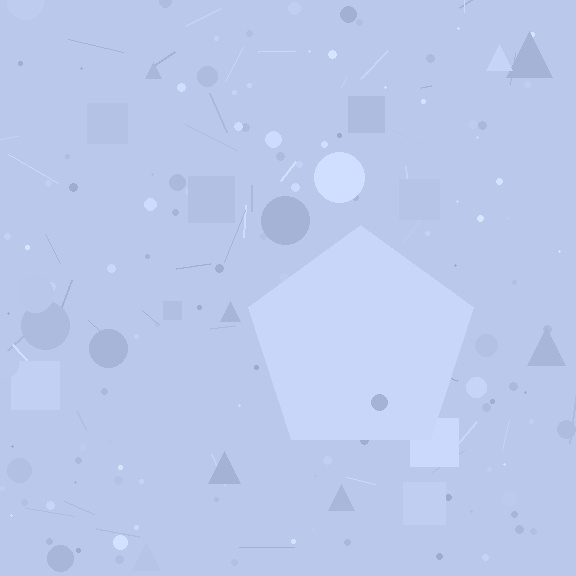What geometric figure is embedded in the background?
A pentagon is embedded in the background.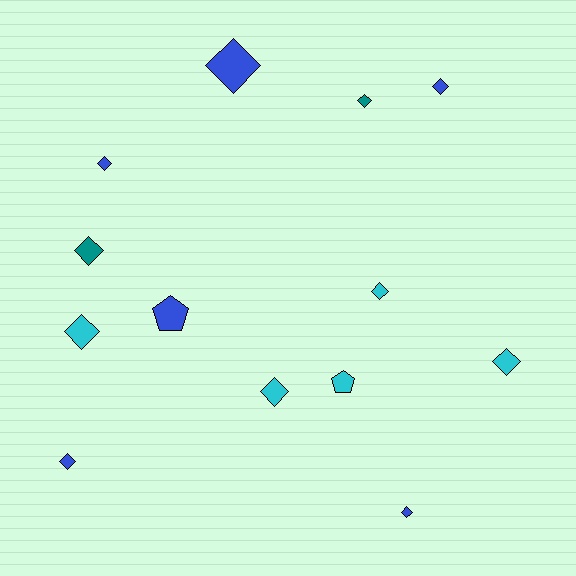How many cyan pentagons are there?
There is 1 cyan pentagon.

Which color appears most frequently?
Blue, with 6 objects.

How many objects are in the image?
There are 13 objects.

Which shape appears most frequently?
Diamond, with 11 objects.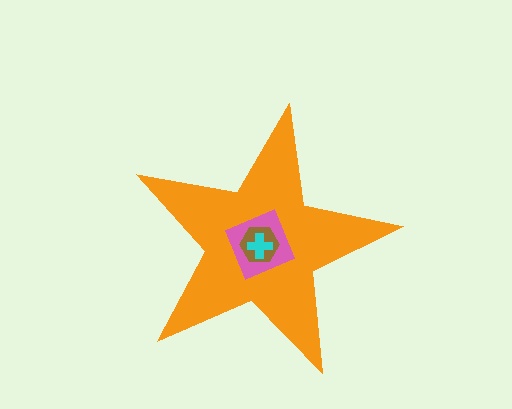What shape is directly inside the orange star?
The pink diamond.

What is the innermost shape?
The cyan cross.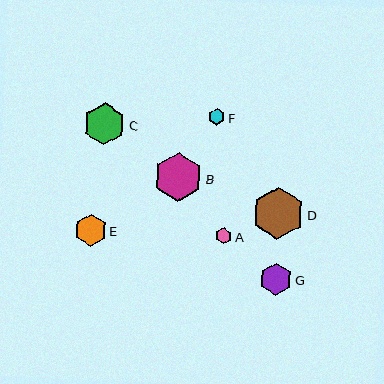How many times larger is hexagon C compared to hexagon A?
Hexagon C is approximately 2.6 times the size of hexagon A.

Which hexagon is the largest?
Hexagon D is the largest with a size of approximately 52 pixels.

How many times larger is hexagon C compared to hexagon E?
Hexagon C is approximately 1.3 times the size of hexagon E.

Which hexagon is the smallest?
Hexagon A is the smallest with a size of approximately 16 pixels.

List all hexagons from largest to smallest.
From largest to smallest: D, B, C, G, E, F, A.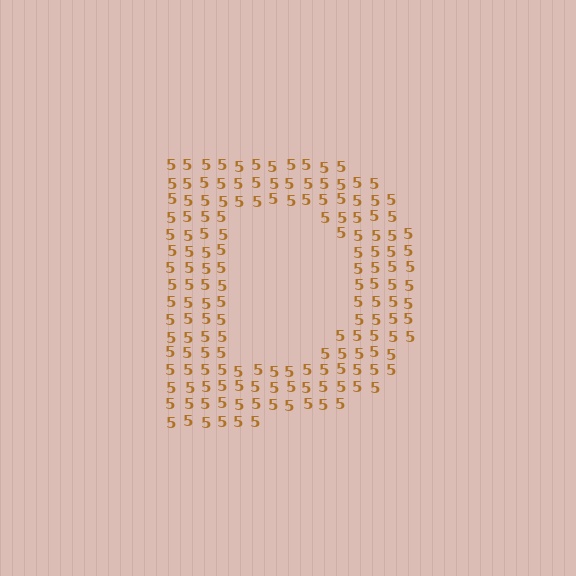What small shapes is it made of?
It is made of small digit 5's.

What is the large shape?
The large shape is the letter D.